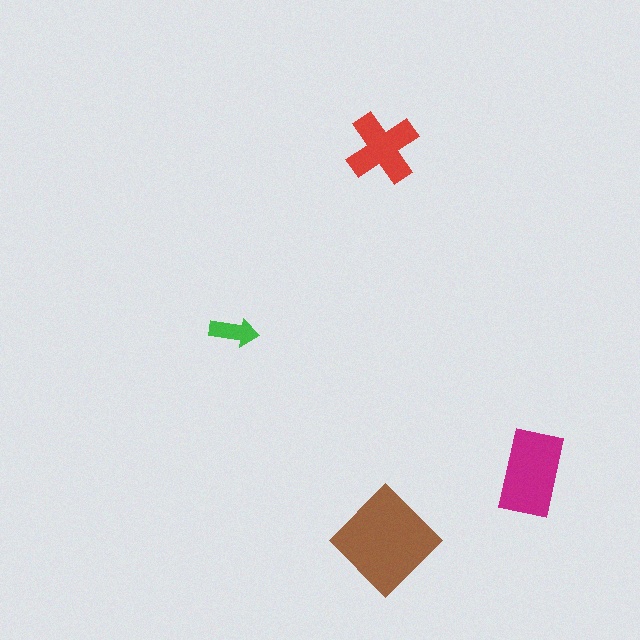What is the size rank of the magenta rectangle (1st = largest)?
2nd.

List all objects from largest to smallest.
The brown diamond, the magenta rectangle, the red cross, the green arrow.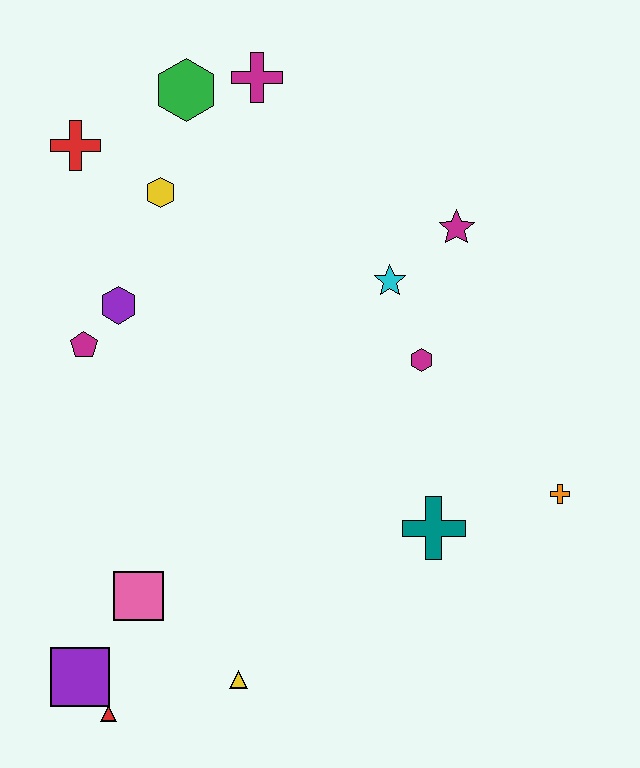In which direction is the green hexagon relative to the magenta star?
The green hexagon is to the left of the magenta star.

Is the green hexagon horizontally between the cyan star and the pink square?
Yes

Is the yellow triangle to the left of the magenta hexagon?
Yes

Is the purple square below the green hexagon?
Yes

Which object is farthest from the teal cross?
The red cross is farthest from the teal cross.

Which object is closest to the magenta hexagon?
The cyan star is closest to the magenta hexagon.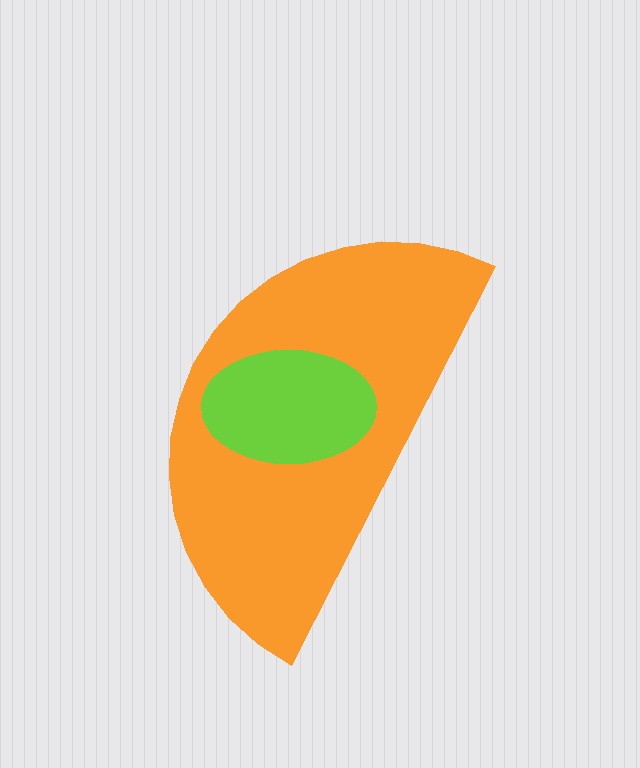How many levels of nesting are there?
2.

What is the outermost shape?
The orange semicircle.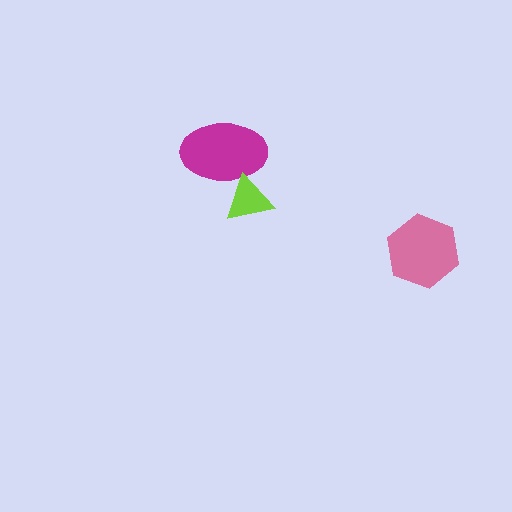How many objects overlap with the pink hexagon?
0 objects overlap with the pink hexagon.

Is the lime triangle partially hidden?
No, no other shape covers it.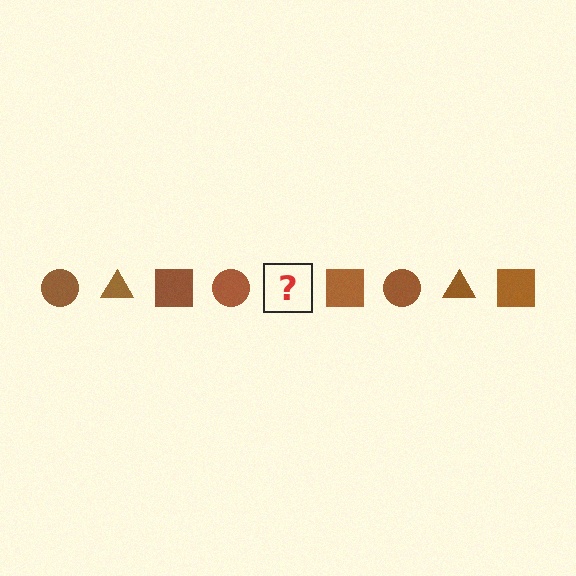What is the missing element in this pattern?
The missing element is a brown triangle.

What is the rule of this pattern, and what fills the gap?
The rule is that the pattern cycles through circle, triangle, square shapes in brown. The gap should be filled with a brown triangle.